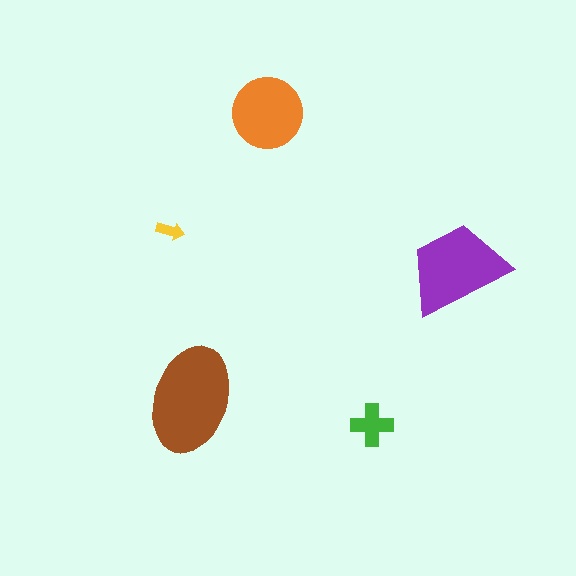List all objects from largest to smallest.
The brown ellipse, the purple trapezoid, the orange circle, the green cross, the yellow arrow.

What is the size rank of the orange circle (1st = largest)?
3rd.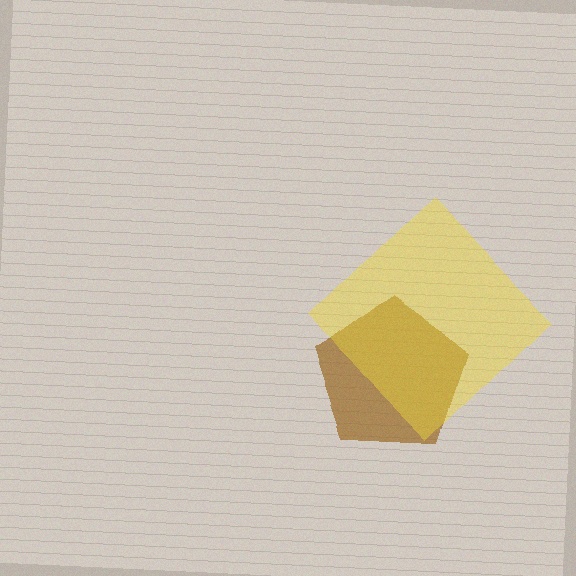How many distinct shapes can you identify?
There are 2 distinct shapes: a brown pentagon, a yellow diamond.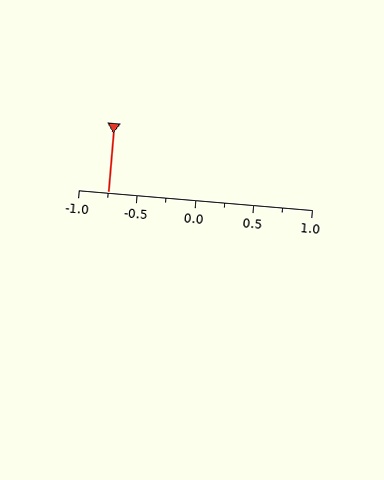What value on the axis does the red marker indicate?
The marker indicates approximately -0.75.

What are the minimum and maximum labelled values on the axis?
The axis runs from -1.0 to 1.0.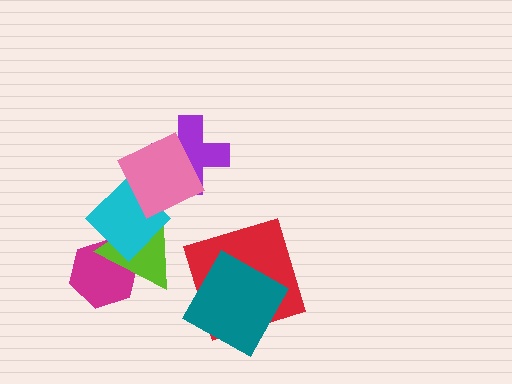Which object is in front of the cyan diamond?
The pink square is in front of the cyan diamond.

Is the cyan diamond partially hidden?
Yes, it is partially covered by another shape.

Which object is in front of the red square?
The teal square is in front of the red square.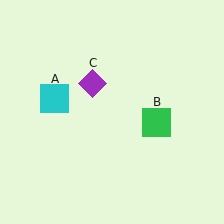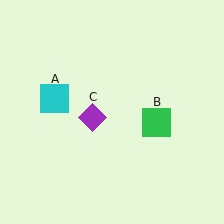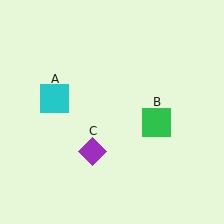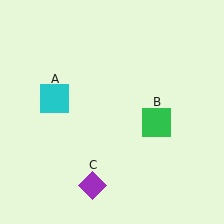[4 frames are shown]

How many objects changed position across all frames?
1 object changed position: purple diamond (object C).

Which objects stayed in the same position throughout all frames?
Cyan square (object A) and green square (object B) remained stationary.